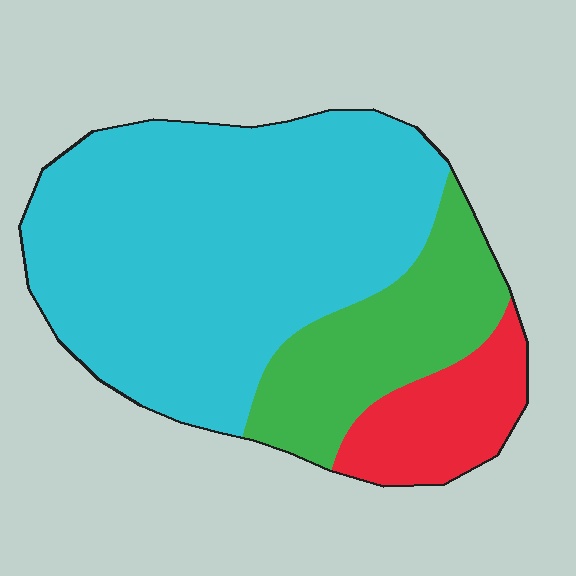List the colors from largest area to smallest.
From largest to smallest: cyan, green, red.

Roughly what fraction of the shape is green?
Green covers about 20% of the shape.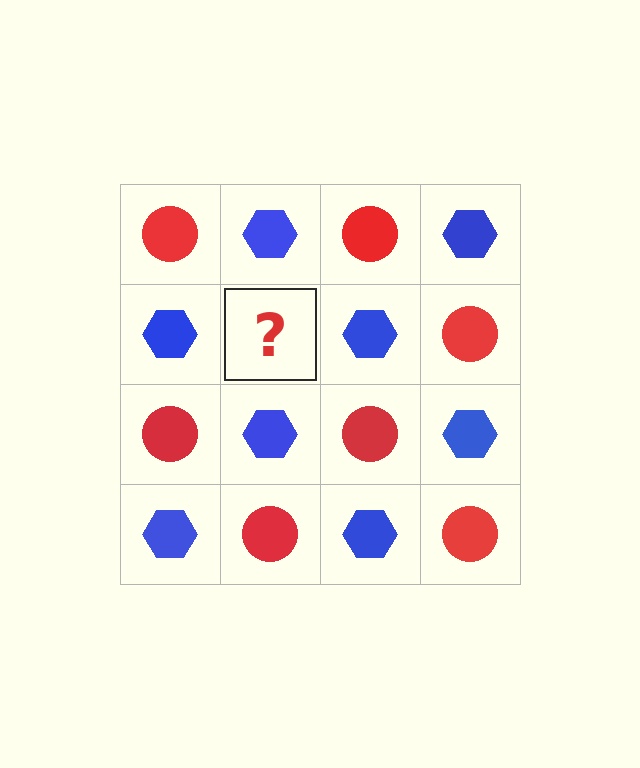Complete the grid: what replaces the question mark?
The question mark should be replaced with a red circle.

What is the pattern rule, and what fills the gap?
The rule is that it alternates red circle and blue hexagon in a checkerboard pattern. The gap should be filled with a red circle.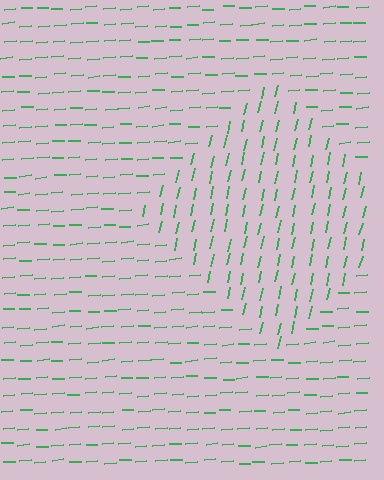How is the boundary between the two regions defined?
The boundary is defined purely by a change in line orientation (approximately 73 degrees difference). All lines are the same color and thickness.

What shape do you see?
I see a diamond.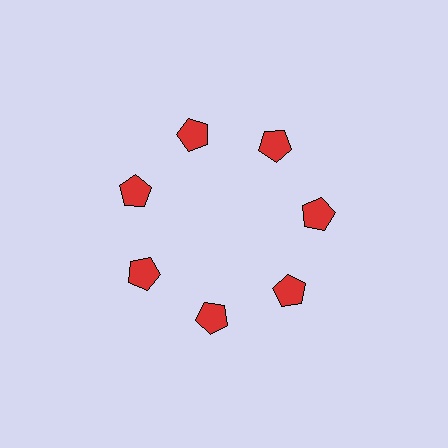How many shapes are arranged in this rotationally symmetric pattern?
There are 7 shapes, arranged in 7 groups of 1.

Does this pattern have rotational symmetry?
Yes, this pattern has 7-fold rotational symmetry. It looks the same after rotating 51 degrees around the center.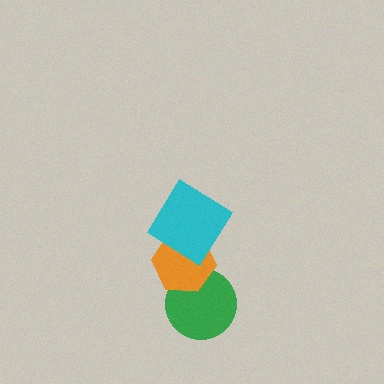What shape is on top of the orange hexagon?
The cyan diamond is on top of the orange hexagon.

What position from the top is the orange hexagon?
The orange hexagon is 2nd from the top.